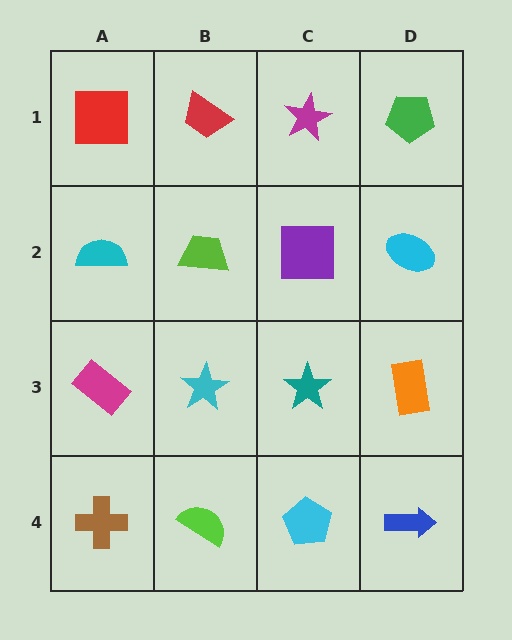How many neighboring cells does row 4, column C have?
3.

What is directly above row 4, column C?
A teal star.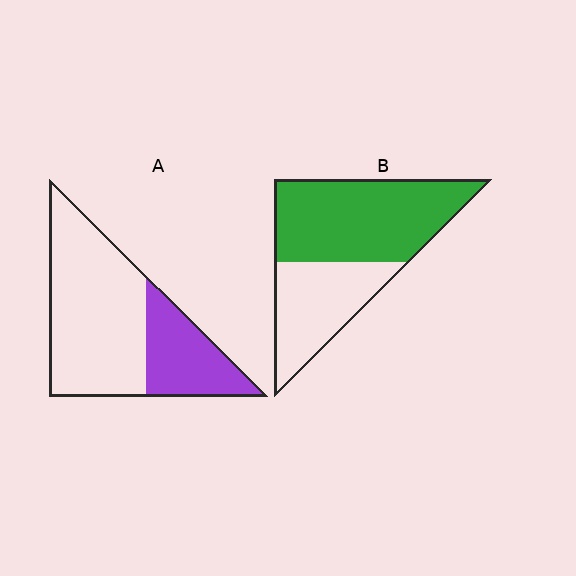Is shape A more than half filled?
No.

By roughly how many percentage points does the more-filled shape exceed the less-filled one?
By roughly 30 percentage points (B over A).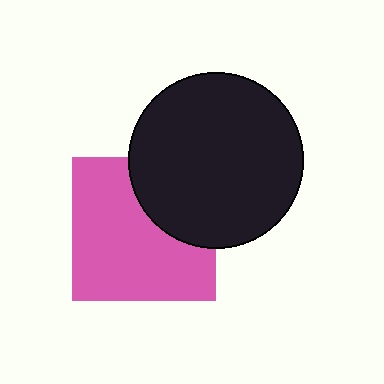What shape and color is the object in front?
The object in front is a black circle.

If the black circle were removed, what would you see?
You would see the complete pink square.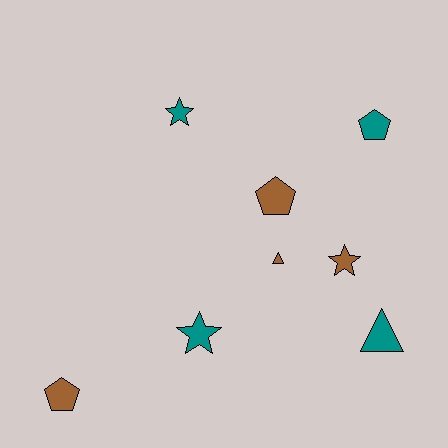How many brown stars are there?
There is 1 brown star.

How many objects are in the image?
There are 8 objects.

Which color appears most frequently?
Teal, with 4 objects.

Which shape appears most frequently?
Star, with 3 objects.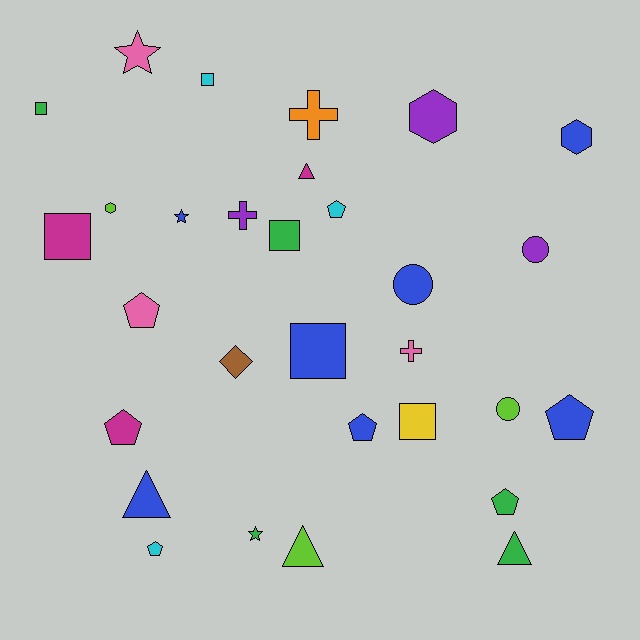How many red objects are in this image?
There are no red objects.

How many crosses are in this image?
There are 3 crosses.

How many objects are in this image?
There are 30 objects.